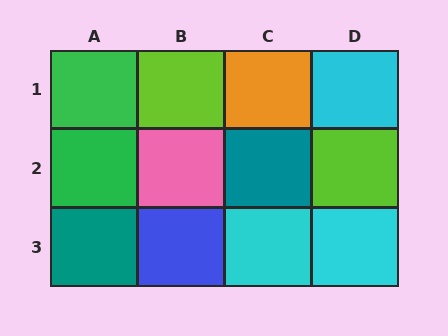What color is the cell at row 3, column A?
Teal.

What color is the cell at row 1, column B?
Lime.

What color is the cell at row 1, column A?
Green.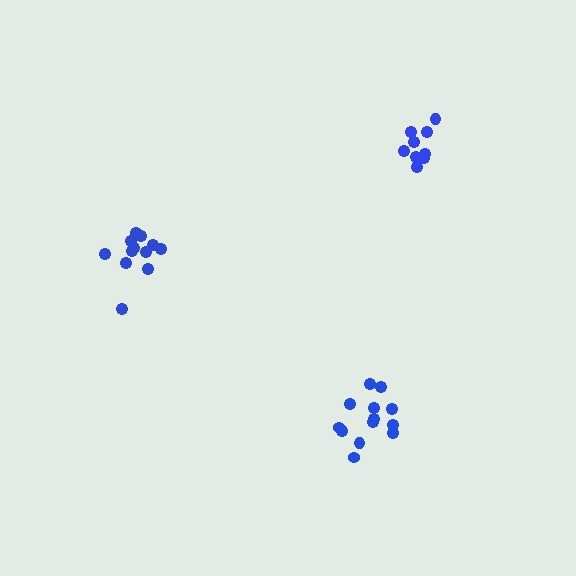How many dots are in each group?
Group 1: 12 dots, Group 2: 9 dots, Group 3: 14 dots (35 total).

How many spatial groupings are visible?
There are 3 spatial groupings.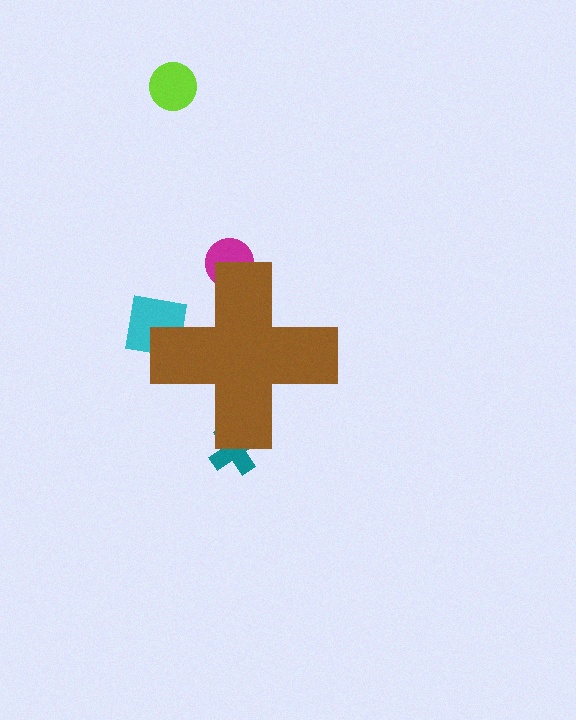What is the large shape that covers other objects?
A brown cross.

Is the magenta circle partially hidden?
Yes, the magenta circle is partially hidden behind the brown cross.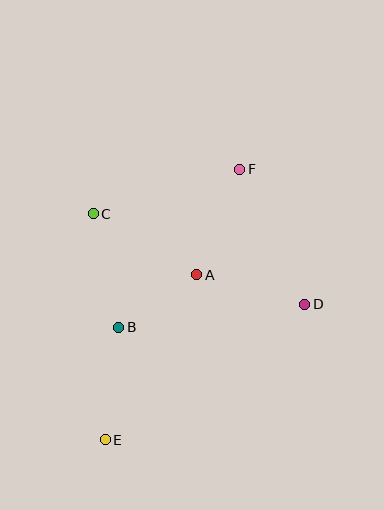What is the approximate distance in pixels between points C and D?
The distance between C and D is approximately 230 pixels.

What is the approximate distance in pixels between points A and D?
The distance between A and D is approximately 112 pixels.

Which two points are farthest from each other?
Points E and F are farthest from each other.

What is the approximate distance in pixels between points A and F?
The distance between A and F is approximately 114 pixels.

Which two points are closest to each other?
Points A and B are closest to each other.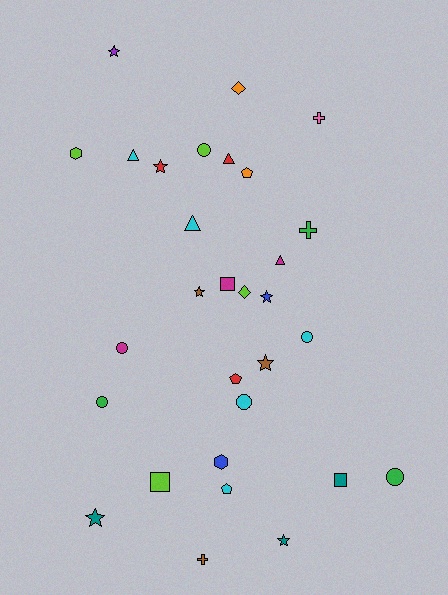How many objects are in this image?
There are 30 objects.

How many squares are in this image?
There are 3 squares.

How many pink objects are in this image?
There is 1 pink object.